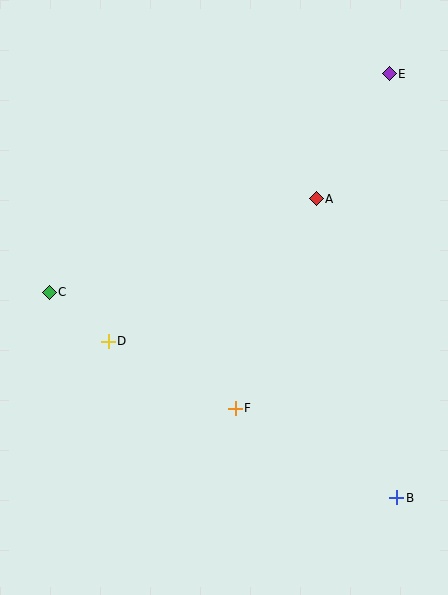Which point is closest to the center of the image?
Point F at (235, 408) is closest to the center.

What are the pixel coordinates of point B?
Point B is at (397, 498).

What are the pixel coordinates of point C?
Point C is at (49, 292).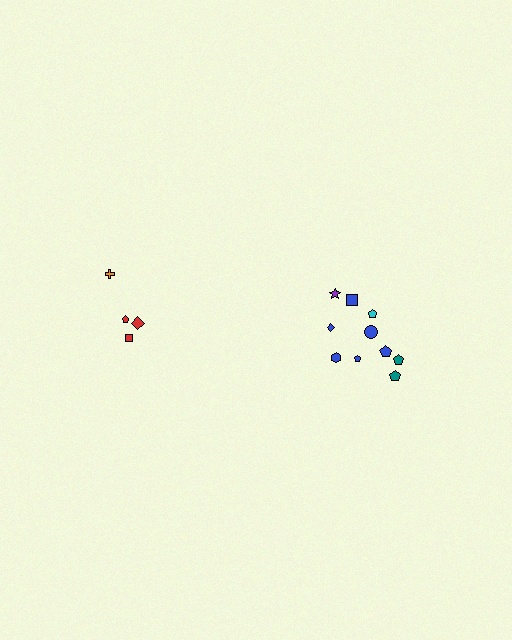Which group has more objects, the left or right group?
The right group.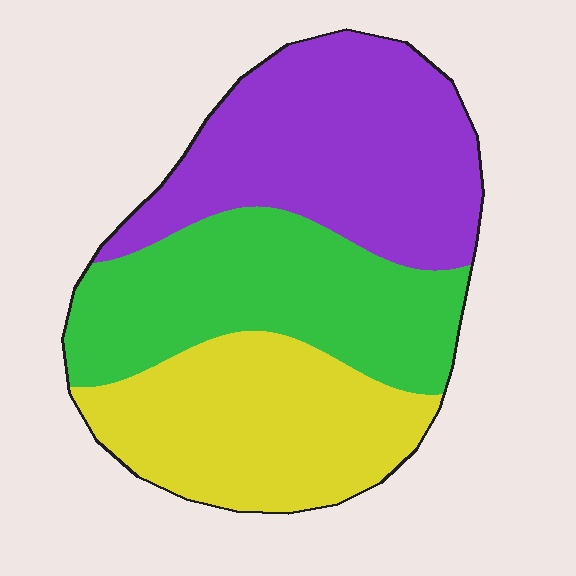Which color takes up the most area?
Purple, at roughly 35%.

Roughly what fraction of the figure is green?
Green takes up about one third (1/3) of the figure.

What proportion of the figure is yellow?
Yellow covers around 30% of the figure.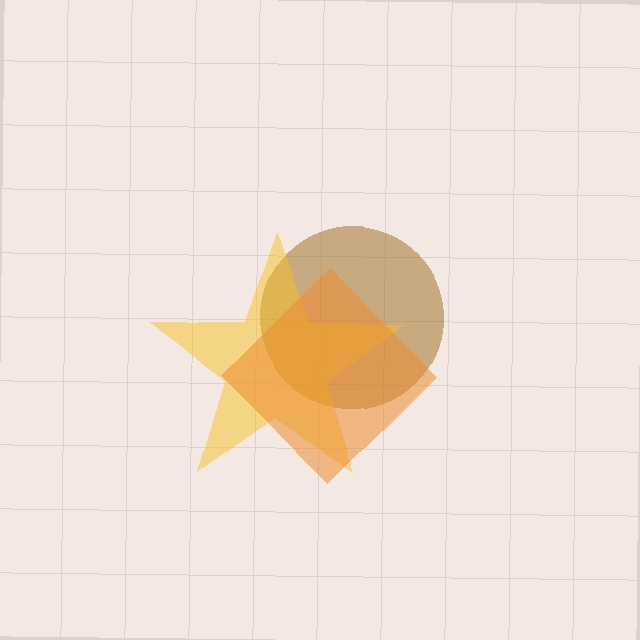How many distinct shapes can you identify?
There are 3 distinct shapes: a brown circle, a yellow star, an orange diamond.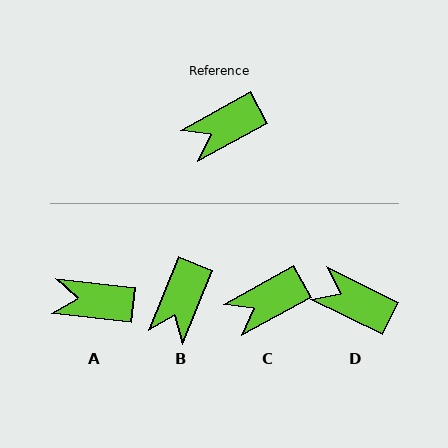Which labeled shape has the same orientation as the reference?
C.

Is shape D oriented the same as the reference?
No, it is off by about 55 degrees.